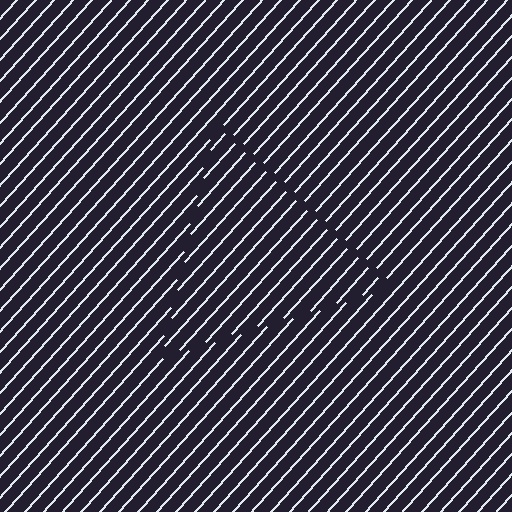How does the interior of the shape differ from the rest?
The interior of the shape contains the same grating, shifted by half a period — the contour is defined by the phase discontinuity where line-ends from the inner and outer gratings abut.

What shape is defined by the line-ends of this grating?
An illusory triangle. The interior of the shape contains the same grating, shifted by half a period — the contour is defined by the phase discontinuity where line-ends from the inner and outer gratings abut.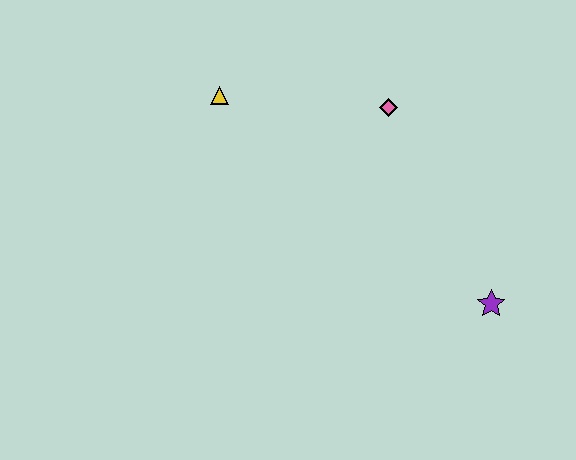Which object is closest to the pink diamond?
The yellow triangle is closest to the pink diamond.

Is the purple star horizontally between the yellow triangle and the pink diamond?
No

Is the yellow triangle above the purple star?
Yes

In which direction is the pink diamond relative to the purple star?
The pink diamond is above the purple star.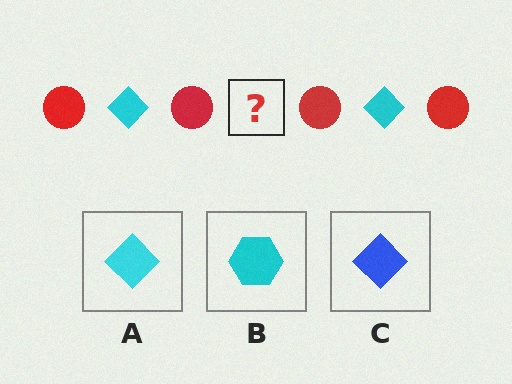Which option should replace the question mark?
Option A.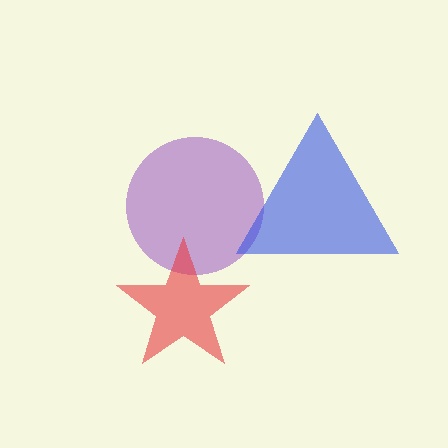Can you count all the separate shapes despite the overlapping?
Yes, there are 3 separate shapes.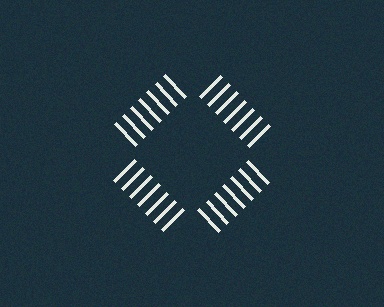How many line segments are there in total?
28 — 7 along each of the 4 edges.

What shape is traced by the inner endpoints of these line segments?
An illusory square — the line segments terminate on its edges but no continuous stroke is drawn.